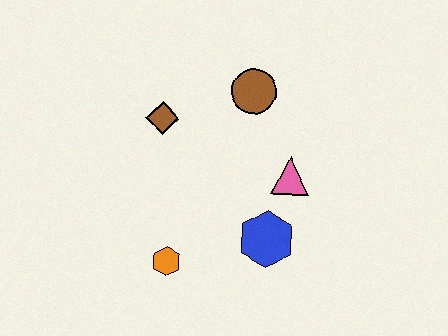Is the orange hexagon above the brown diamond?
No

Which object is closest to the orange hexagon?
The blue hexagon is closest to the orange hexagon.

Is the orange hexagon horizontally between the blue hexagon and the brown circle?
No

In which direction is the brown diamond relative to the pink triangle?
The brown diamond is to the left of the pink triangle.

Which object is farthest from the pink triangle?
The orange hexagon is farthest from the pink triangle.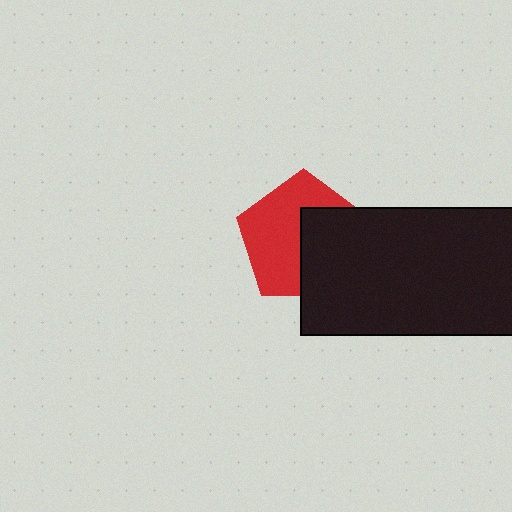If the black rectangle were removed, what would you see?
You would see the complete red pentagon.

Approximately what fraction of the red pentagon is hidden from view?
Roughly 44% of the red pentagon is hidden behind the black rectangle.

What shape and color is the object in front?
The object in front is a black rectangle.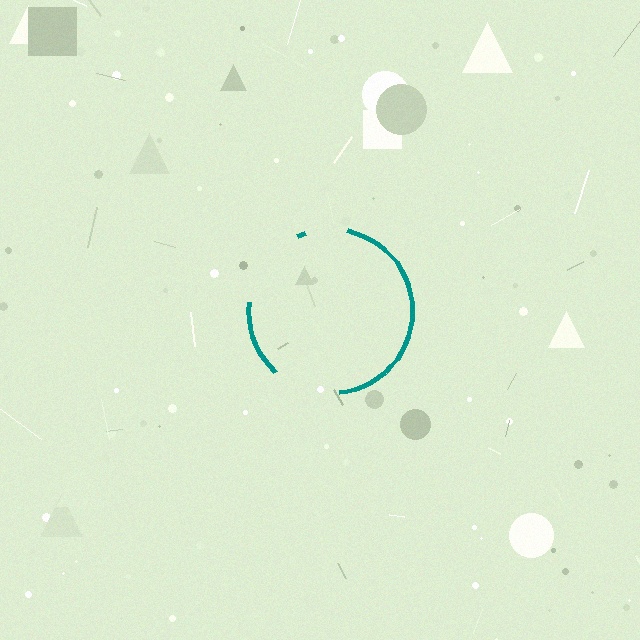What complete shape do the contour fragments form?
The contour fragments form a circle.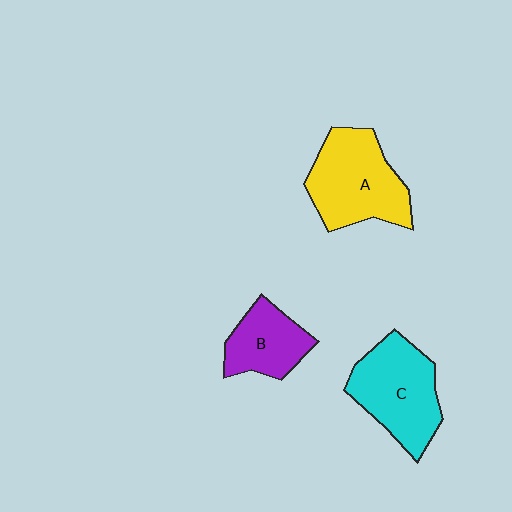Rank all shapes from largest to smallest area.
From largest to smallest: A (yellow), C (cyan), B (purple).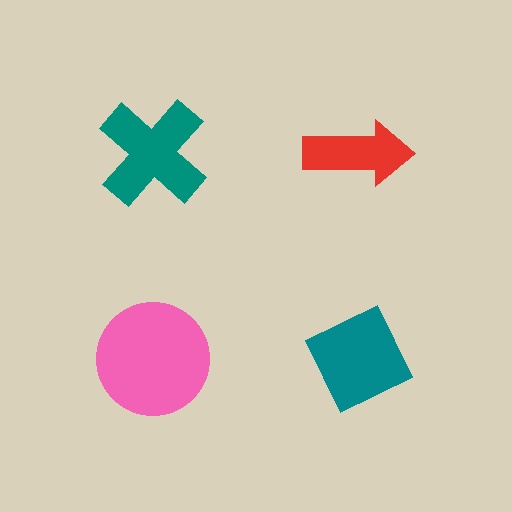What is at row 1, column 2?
A red arrow.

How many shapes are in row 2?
2 shapes.